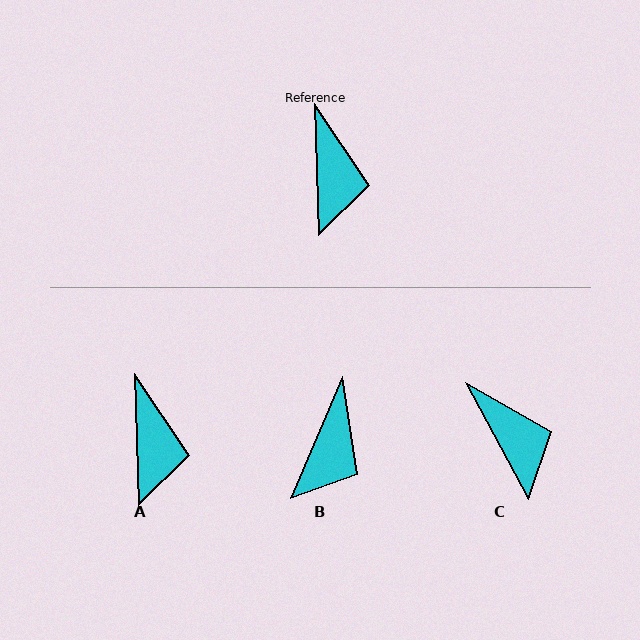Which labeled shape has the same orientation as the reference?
A.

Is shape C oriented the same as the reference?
No, it is off by about 27 degrees.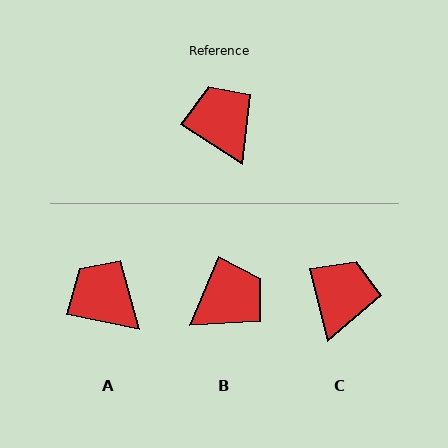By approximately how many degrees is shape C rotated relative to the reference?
Approximately 44 degrees clockwise.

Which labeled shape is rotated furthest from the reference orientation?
B, about 80 degrees away.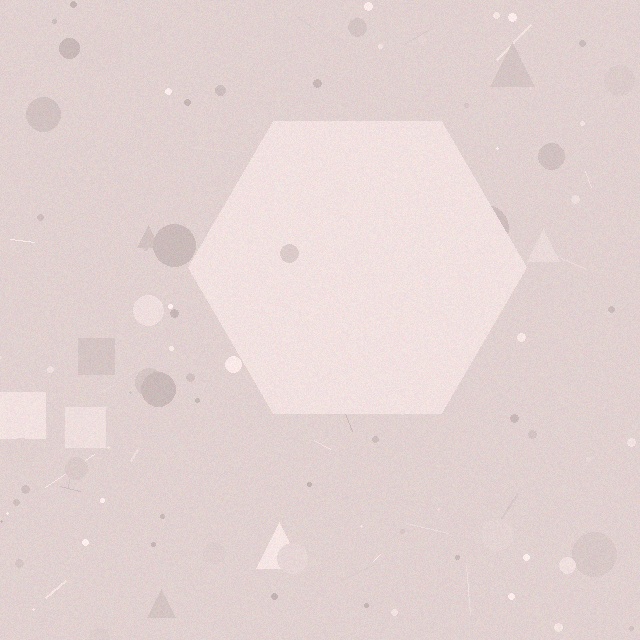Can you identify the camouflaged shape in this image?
The camouflaged shape is a hexagon.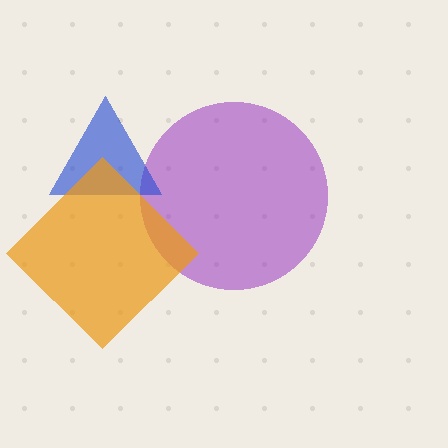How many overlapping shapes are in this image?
There are 3 overlapping shapes in the image.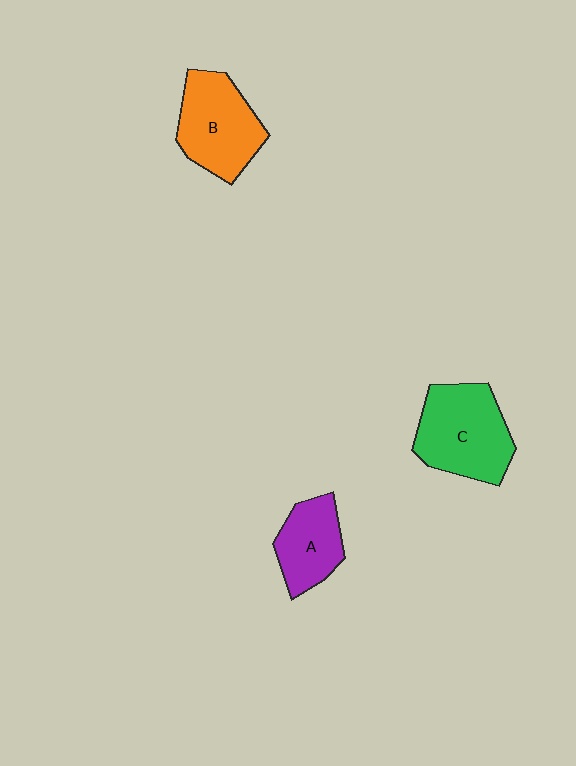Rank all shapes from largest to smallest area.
From largest to smallest: C (green), B (orange), A (purple).